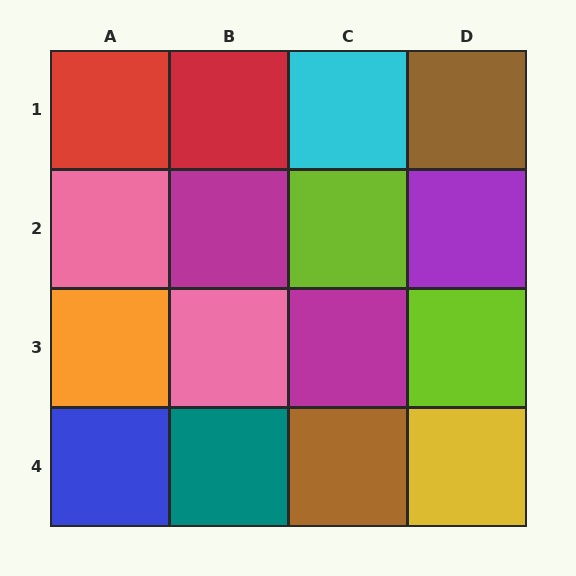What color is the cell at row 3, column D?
Lime.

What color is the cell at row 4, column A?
Blue.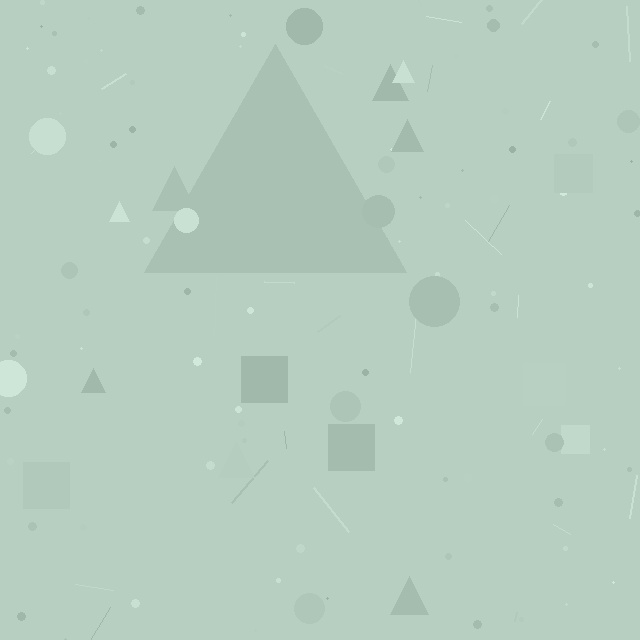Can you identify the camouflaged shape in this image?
The camouflaged shape is a triangle.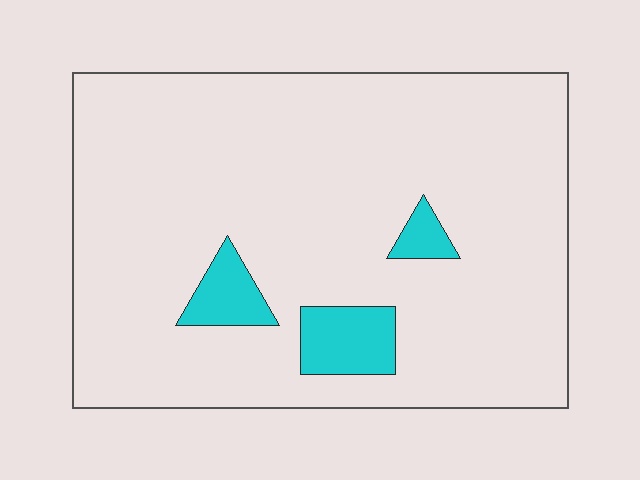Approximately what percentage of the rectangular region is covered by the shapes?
Approximately 10%.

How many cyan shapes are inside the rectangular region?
3.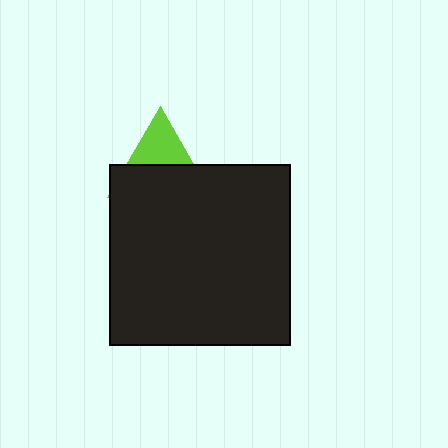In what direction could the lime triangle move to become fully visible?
The lime triangle could move up. That would shift it out from behind the black square entirely.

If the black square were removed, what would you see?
You would see the complete lime triangle.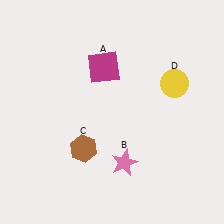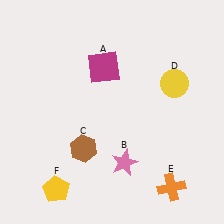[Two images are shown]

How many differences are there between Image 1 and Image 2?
There are 2 differences between the two images.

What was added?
An orange cross (E), a yellow pentagon (F) were added in Image 2.